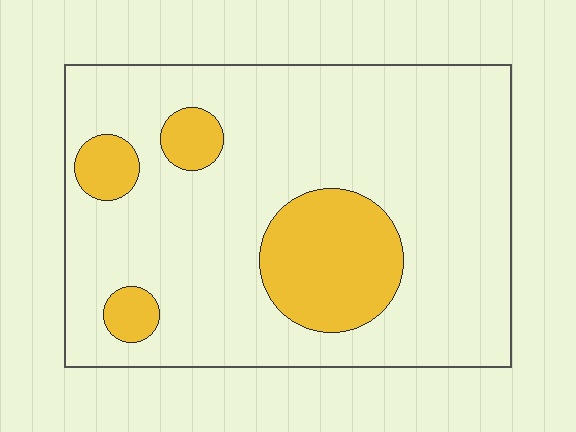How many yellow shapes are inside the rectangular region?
4.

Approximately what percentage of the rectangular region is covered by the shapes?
Approximately 20%.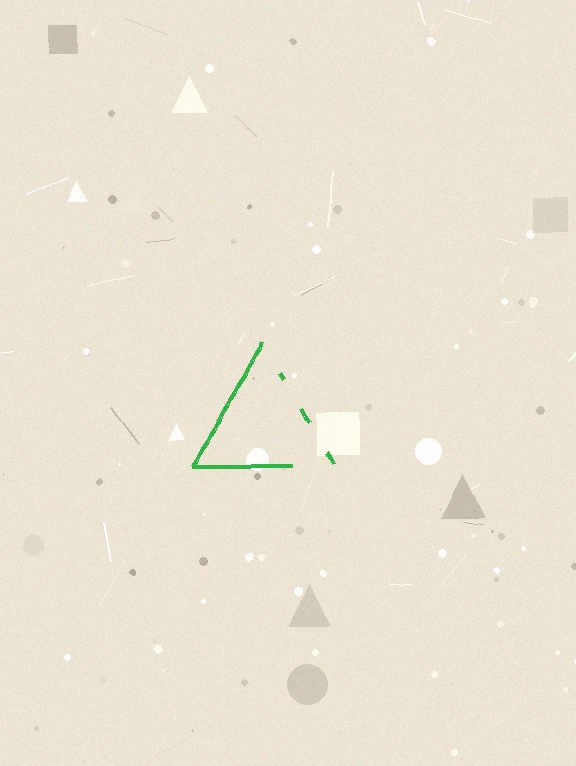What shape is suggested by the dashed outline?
The dashed outline suggests a triangle.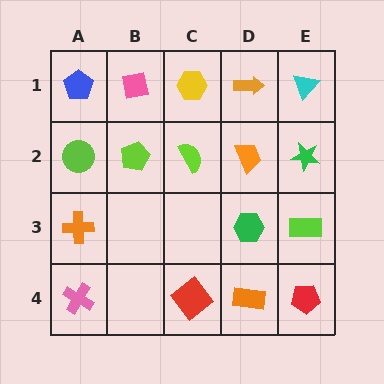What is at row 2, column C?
A lime semicircle.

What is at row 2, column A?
A lime circle.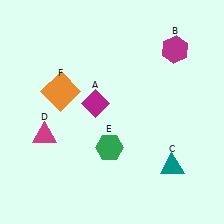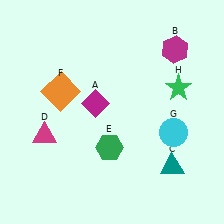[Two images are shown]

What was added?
A cyan circle (G), a green star (H) were added in Image 2.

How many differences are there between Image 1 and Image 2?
There are 2 differences between the two images.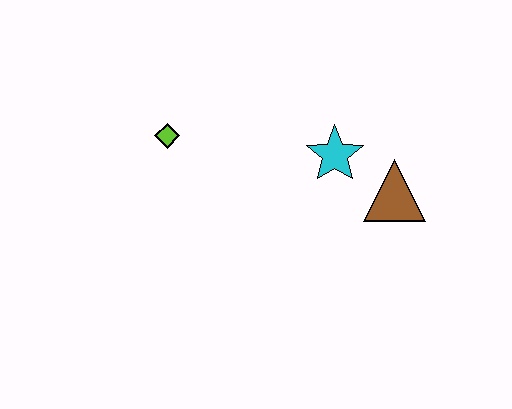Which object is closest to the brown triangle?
The cyan star is closest to the brown triangle.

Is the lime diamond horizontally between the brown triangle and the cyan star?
No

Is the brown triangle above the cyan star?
No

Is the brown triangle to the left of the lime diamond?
No